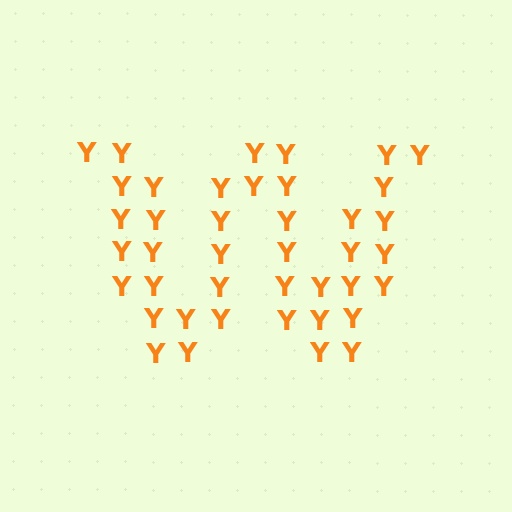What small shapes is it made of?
It is made of small letter Y's.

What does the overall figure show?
The overall figure shows the letter W.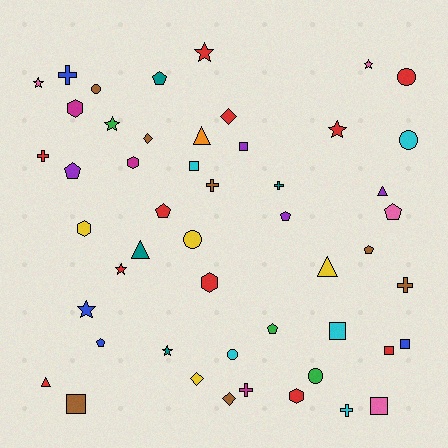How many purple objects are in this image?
There are 4 purple objects.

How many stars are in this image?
There are 8 stars.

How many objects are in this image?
There are 50 objects.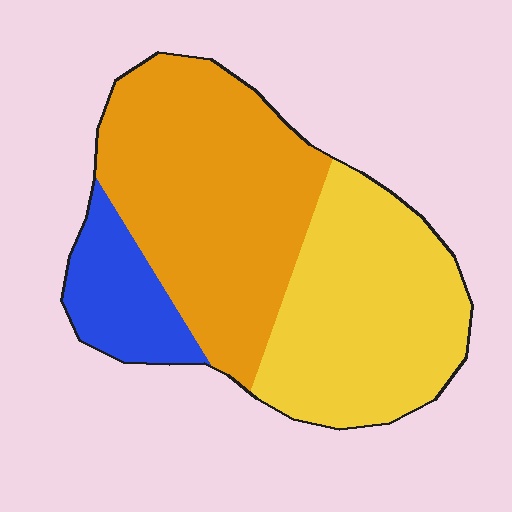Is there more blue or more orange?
Orange.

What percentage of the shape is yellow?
Yellow covers about 40% of the shape.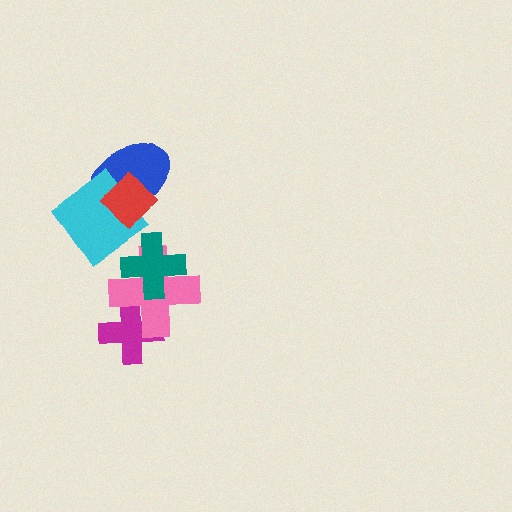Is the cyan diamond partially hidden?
Yes, it is partially covered by another shape.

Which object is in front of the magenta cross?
The pink cross is in front of the magenta cross.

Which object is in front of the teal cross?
The cyan diamond is in front of the teal cross.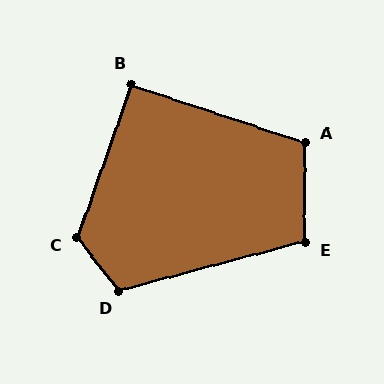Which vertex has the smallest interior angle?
B, at approximately 91 degrees.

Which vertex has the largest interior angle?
C, at approximately 123 degrees.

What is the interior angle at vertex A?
Approximately 108 degrees (obtuse).